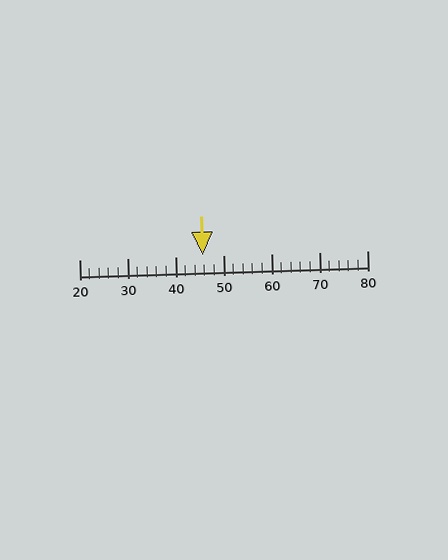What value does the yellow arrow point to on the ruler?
The yellow arrow points to approximately 46.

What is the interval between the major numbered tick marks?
The major tick marks are spaced 10 units apart.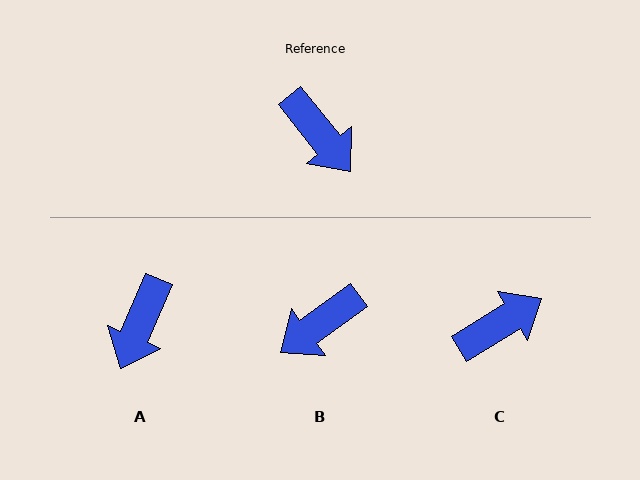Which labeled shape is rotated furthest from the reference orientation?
B, about 93 degrees away.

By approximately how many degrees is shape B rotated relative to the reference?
Approximately 93 degrees clockwise.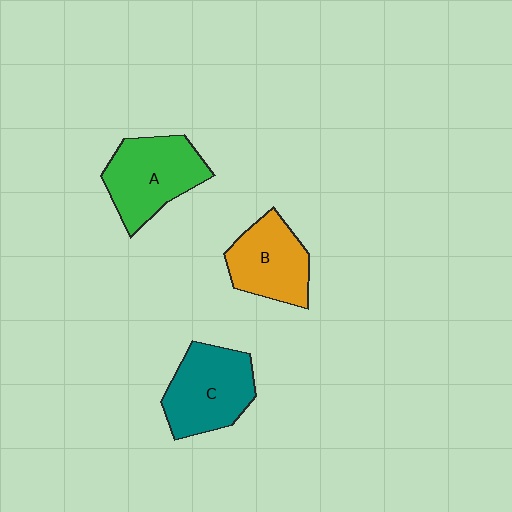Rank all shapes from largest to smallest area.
From largest to smallest: A (green), C (teal), B (orange).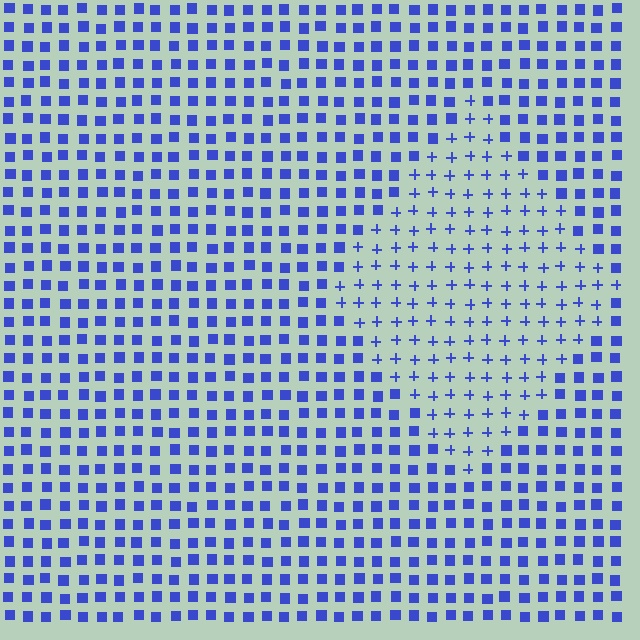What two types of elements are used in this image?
The image uses plus signs inside the diamond region and squares outside it.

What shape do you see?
I see a diamond.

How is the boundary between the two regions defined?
The boundary is defined by a change in element shape: plus signs inside vs. squares outside. All elements share the same color and spacing.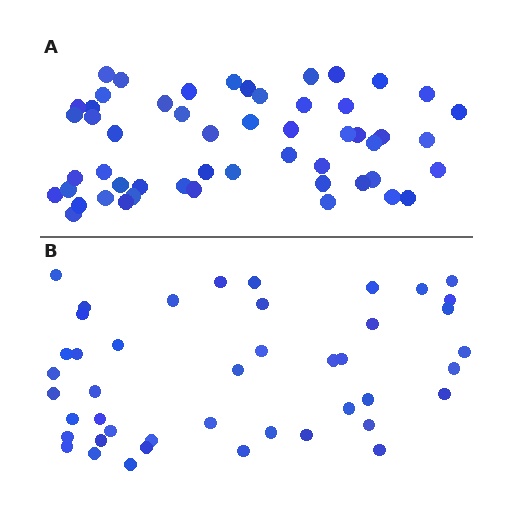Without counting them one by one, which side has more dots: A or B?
Region A (the top region) has more dots.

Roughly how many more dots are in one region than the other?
Region A has roughly 8 or so more dots than region B.